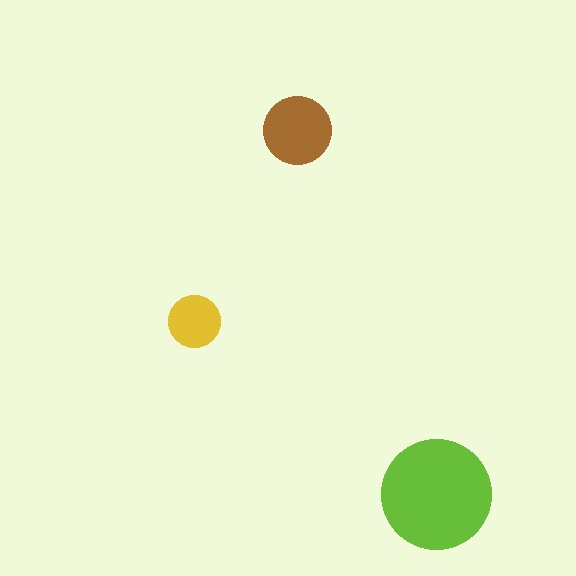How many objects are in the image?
There are 3 objects in the image.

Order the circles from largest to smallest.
the lime one, the brown one, the yellow one.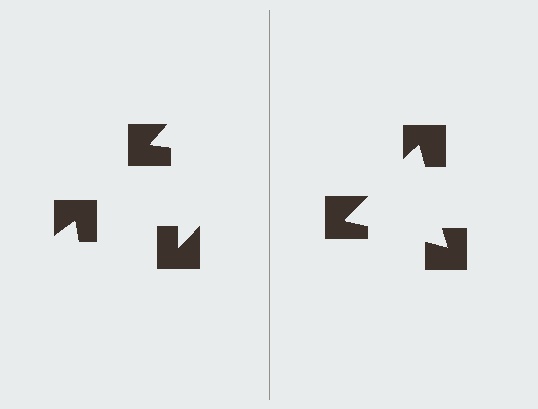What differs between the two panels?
The notched squares are positioned identically on both sides; only the wedge orientations differ. On the right they align to a triangle; on the left they are misaligned.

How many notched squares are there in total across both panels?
6 — 3 on each side.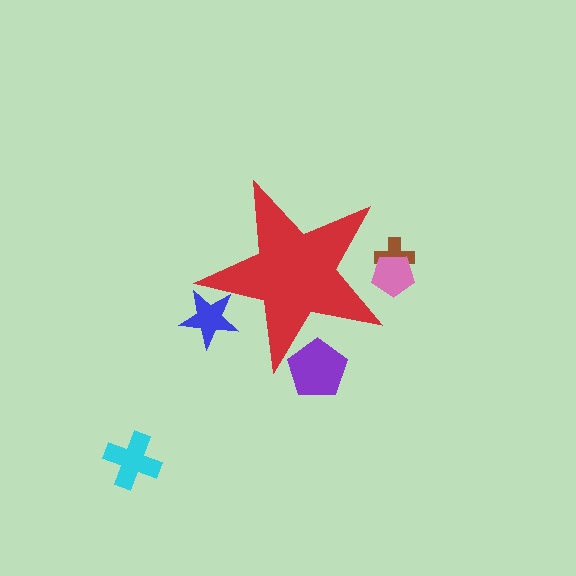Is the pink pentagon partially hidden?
Yes, the pink pentagon is partially hidden behind the red star.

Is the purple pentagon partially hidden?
Yes, the purple pentagon is partially hidden behind the red star.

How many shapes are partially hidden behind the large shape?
4 shapes are partially hidden.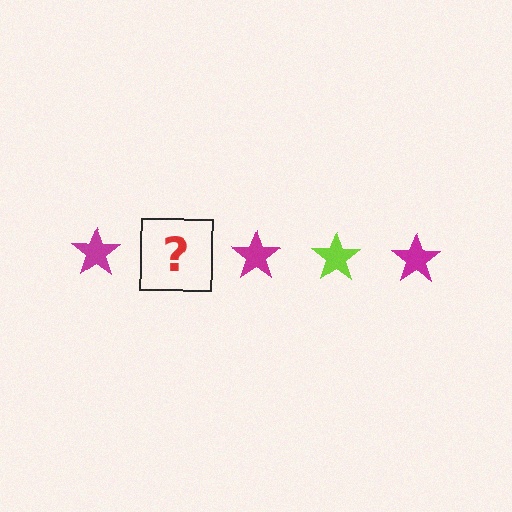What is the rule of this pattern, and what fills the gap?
The rule is that the pattern cycles through magenta, lime stars. The gap should be filled with a lime star.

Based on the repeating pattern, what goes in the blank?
The blank should be a lime star.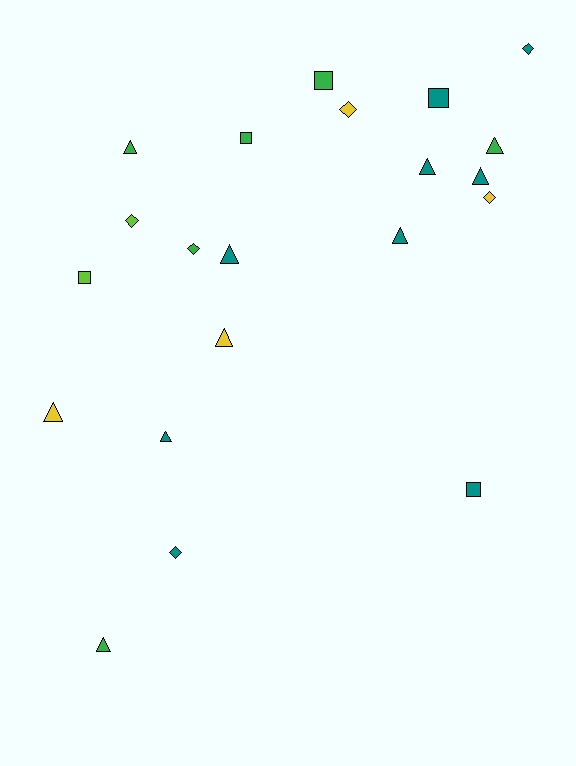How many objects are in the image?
There are 21 objects.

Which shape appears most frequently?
Triangle, with 10 objects.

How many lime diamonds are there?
There is 1 lime diamond.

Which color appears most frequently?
Teal, with 9 objects.